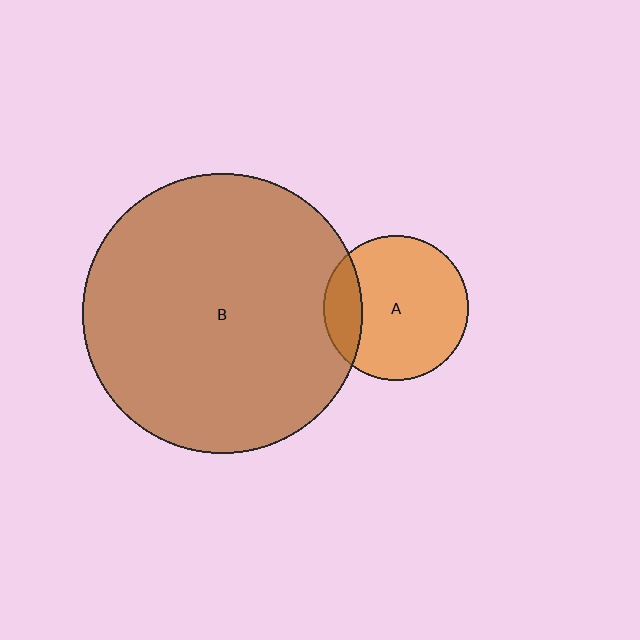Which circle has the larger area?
Circle B (brown).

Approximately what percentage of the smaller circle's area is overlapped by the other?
Approximately 20%.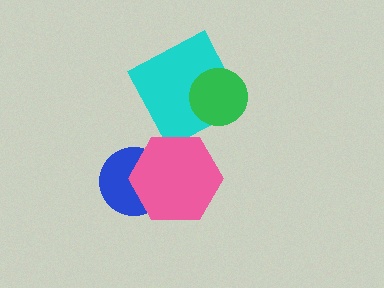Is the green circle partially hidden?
No, no other shape covers it.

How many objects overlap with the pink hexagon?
1 object overlaps with the pink hexagon.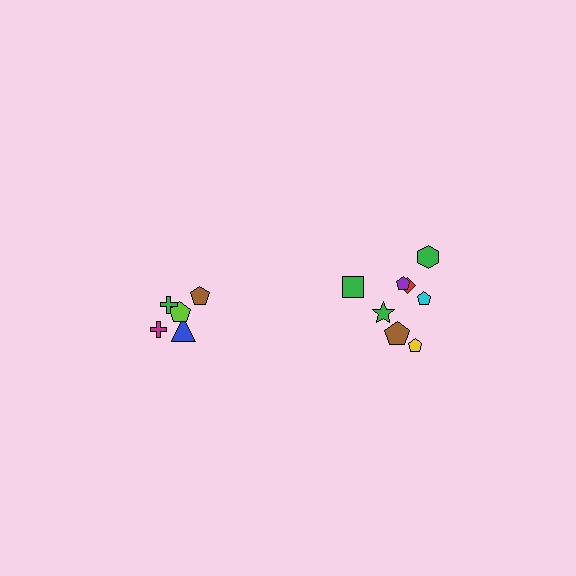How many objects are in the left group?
There are 5 objects.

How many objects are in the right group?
There are 8 objects.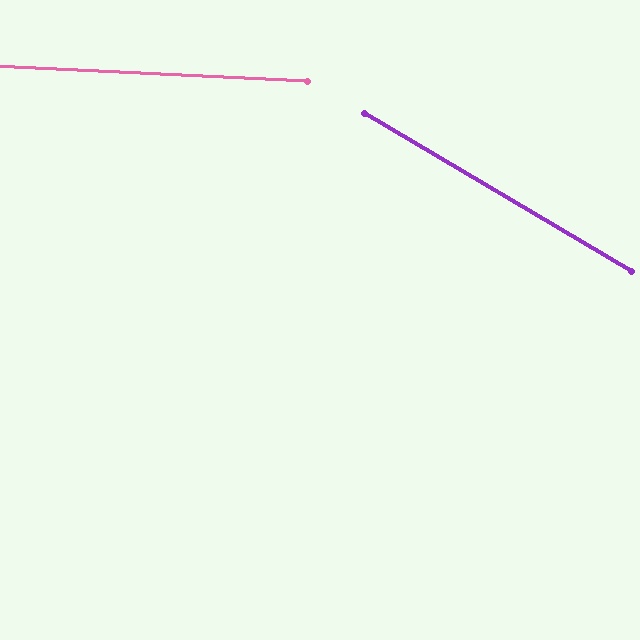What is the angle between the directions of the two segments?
Approximately 28 degrees.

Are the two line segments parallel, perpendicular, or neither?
Neither parallel nor perpendicular — they differ by about 28°.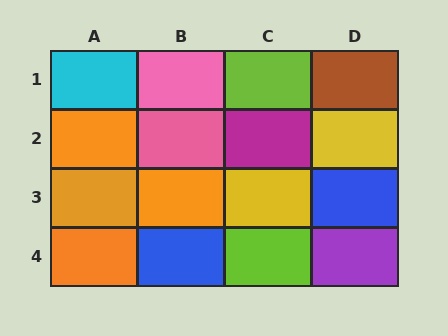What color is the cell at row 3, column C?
Yellow.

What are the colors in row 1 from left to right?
Cyan, pink, lime, brown.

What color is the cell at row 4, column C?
Lime.